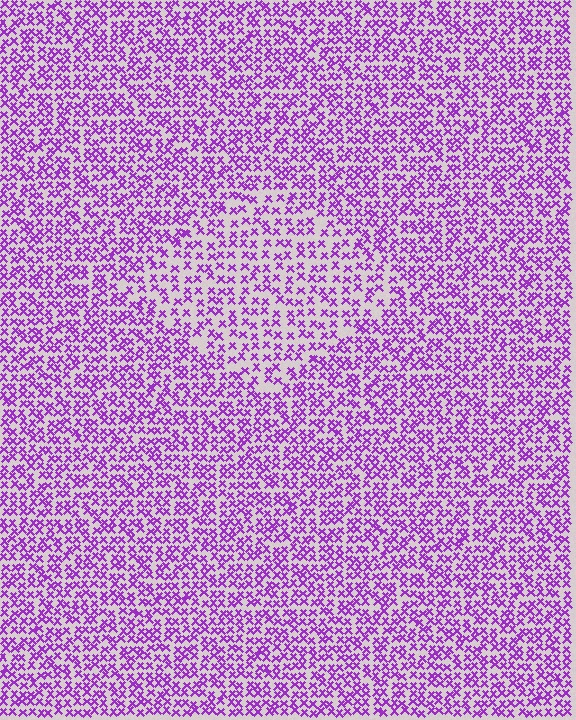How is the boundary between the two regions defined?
The boundary is defined by a change in element density (approximately 1.6x ratio). All elements are the same color, size, and shape.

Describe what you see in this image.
The image contains small purple elements arranged at two different densities. A diamond-shaped region is visible where the elements are less densely packed than the surrounding area.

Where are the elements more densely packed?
The elements are more densely packed outside the diamond boundary.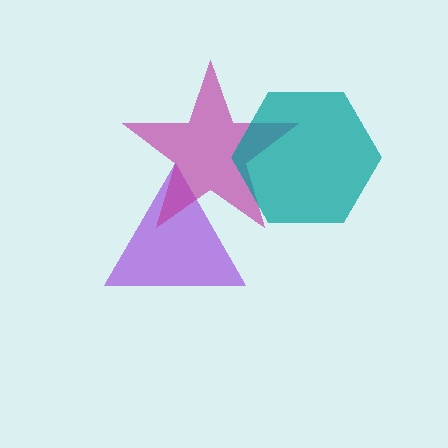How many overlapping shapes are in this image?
There are 3 overlapping shapes in the image.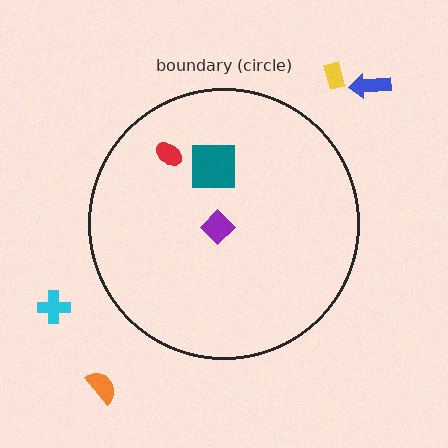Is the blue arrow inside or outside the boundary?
Outside.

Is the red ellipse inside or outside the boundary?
Inside.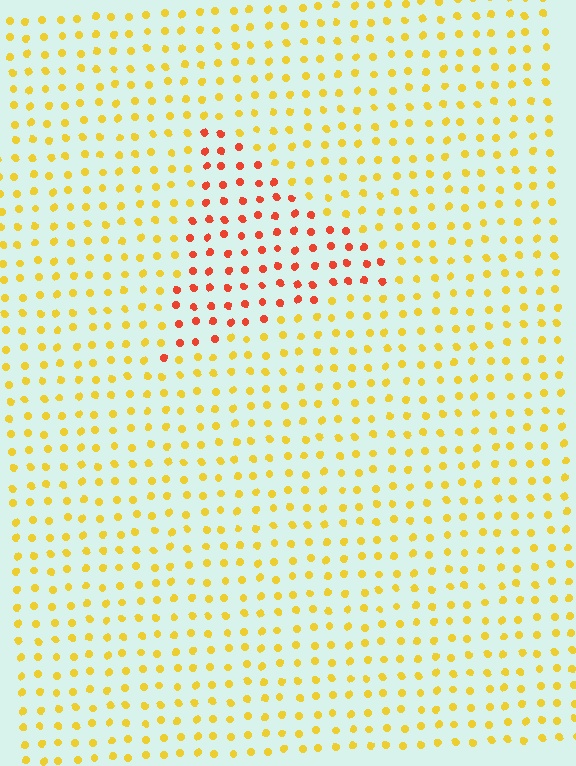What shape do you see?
I see a triangle.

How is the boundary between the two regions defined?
The boundary is defined purely by a slight shift in hue (about 45 degrees). Spacing, size, and orientation are identical on both sides.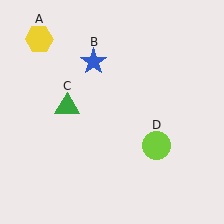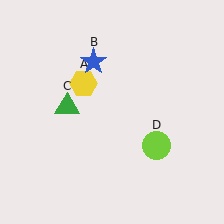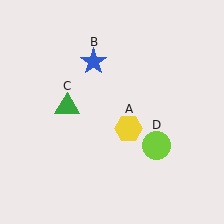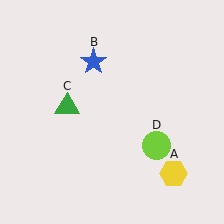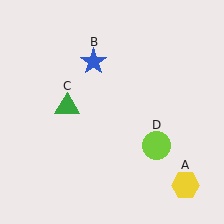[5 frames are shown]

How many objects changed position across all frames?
1 object changed position: yellow hexagon (object A).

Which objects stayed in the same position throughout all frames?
Blue star (object B) and green triangle (object C) and lime circle (object D) remained stationary.